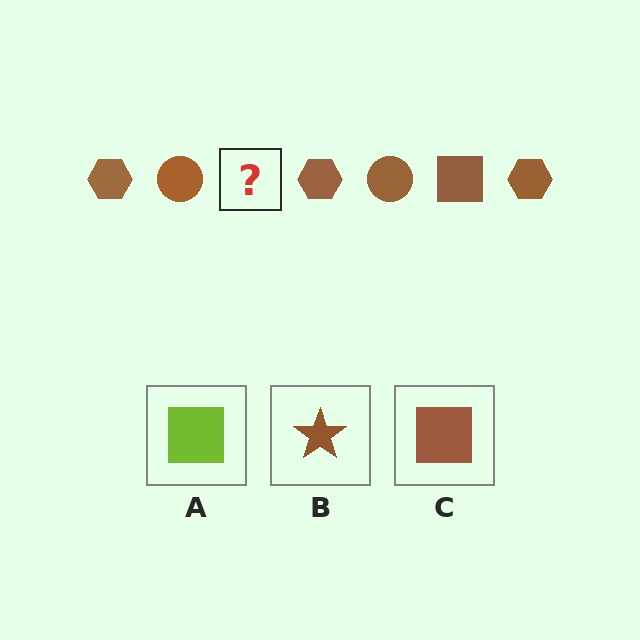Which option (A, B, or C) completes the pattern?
C.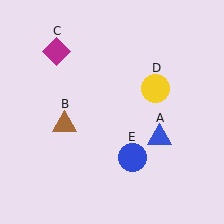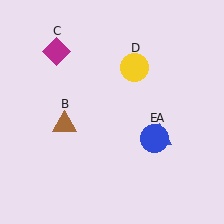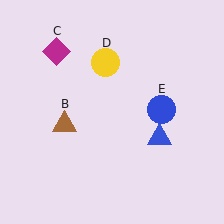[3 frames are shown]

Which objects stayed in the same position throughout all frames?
Blue triangle (object A) and brown triangle (object B) and magenta diamond (object C) remained stationary.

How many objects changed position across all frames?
2 objects changed position: yellow circle (object D), blue circle (object E).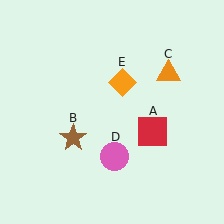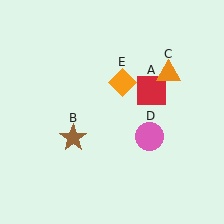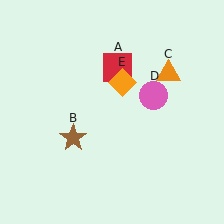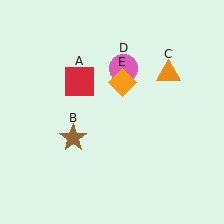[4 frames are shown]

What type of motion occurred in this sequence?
The red square (object A), pink circle (object D) rotated counterclockwise around the center of the scene.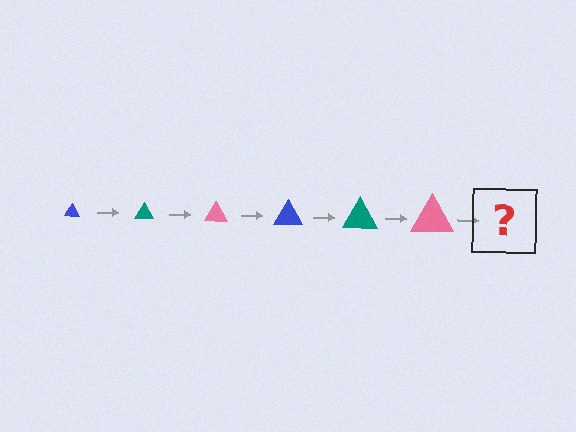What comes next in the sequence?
The next element should be a blue triangle, larger than the previous one.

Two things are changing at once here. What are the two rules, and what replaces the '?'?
The two rules are that the triangle grows larger each step and the color cycles through blue, teal, and pink. The '?' should be a blue triangle, larger than the previous one.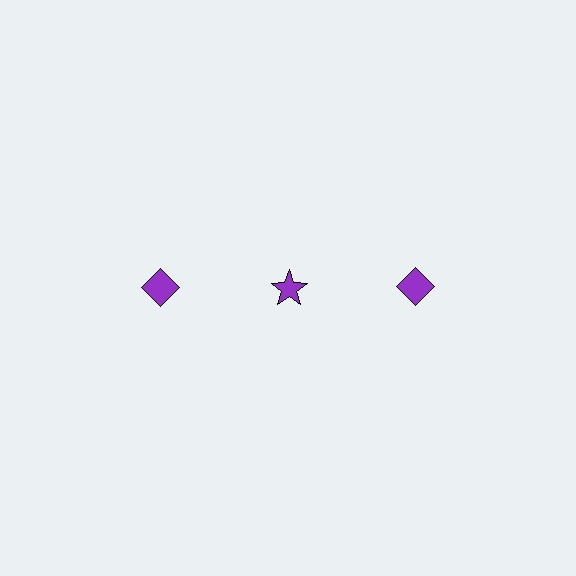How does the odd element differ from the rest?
It has a different shape: star instead of diamond.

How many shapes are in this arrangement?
There are 3 shapes arranged in a grid pattern.